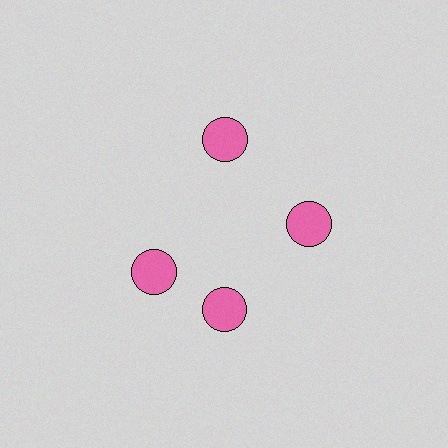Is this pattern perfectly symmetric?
No. The 4 pink circles are arranged in a ring, but one element near the 9 o'clock position is rotated out of alignment along the ring, breaking the 4-fold rotational symmetry.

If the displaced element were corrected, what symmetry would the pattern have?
It would have 4-fold rotational symmetry — the pattern would map onto itself every 90 degrees.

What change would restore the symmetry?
The symmetry would be restored by rotating it back into even spacing with its neighbors so that all 4 circles sit at equal angles and equal distance from the center.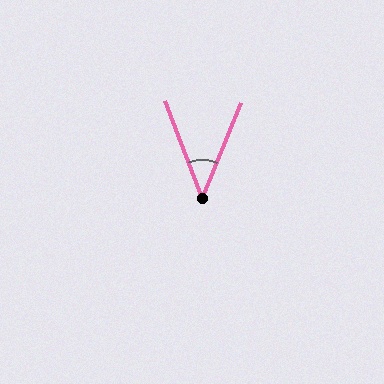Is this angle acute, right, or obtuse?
It is acute.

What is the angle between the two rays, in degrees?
Approximately 43 degrees.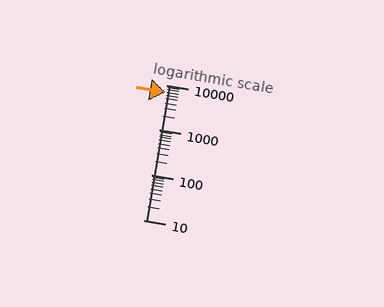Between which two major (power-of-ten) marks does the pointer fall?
The pointer is between 1000 and 10000.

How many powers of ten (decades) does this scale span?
The scale spans 3 decades, from 10 to 10000.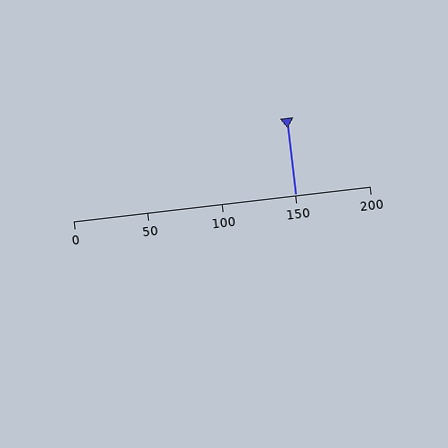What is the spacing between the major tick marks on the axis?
The major ticks are spaced 50 apart.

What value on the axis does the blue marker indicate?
The marker indicates approximately 150.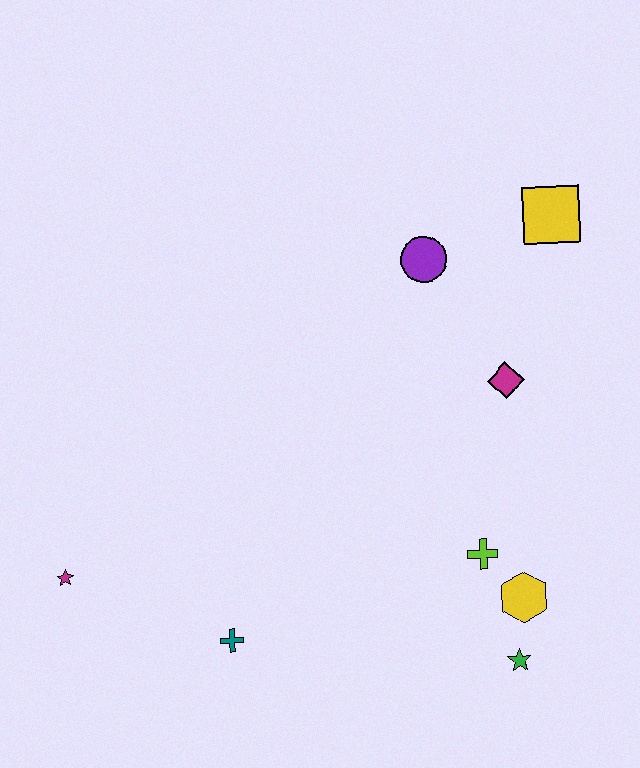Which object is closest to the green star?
The yellow hexagon is closest to the green star.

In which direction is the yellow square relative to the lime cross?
The yellow square is above the lime cross.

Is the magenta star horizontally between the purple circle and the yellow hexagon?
No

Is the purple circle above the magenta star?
Yes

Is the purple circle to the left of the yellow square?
Yes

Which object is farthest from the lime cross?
The magenta star is farthest from the lime cross.